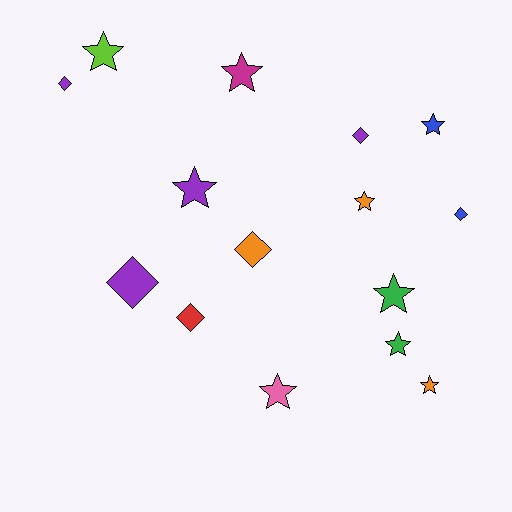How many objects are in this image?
There are 15 objects.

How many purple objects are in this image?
There are 4 purple objects.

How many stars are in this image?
There are 9 stars.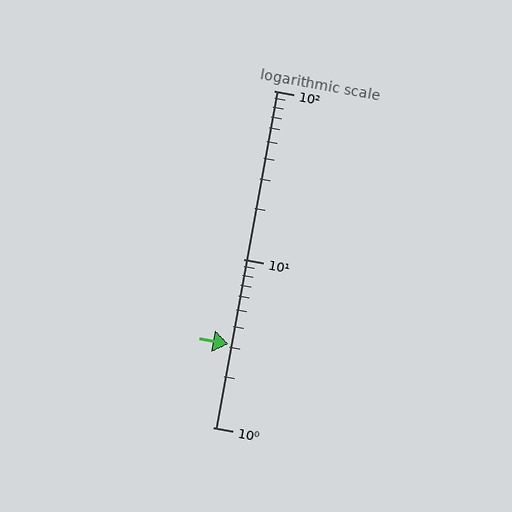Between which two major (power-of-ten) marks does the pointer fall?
The pointer is between 1 and 10.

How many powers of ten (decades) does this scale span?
The scale spans 2 decades, from 1 to 100.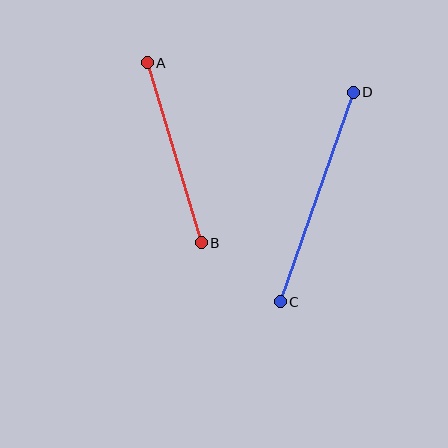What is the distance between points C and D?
The distance is approximately 222 pixels.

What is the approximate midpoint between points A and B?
The midpoint is at approximately (174, 153) pixels.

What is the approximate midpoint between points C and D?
The midpoint is at approximately (317, 197) pixels.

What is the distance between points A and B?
The distance is approximately 188 pixels.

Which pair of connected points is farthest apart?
Points C and D are farthest apart.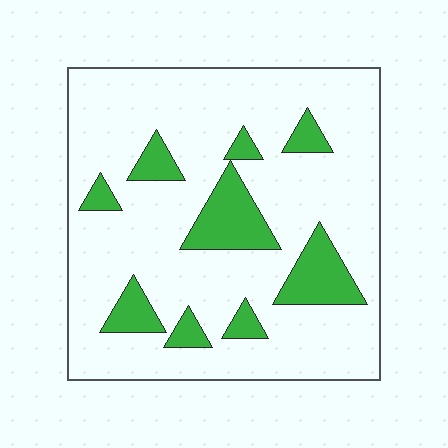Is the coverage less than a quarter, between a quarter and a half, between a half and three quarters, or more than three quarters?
Less than a quarter.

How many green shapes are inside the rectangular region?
9.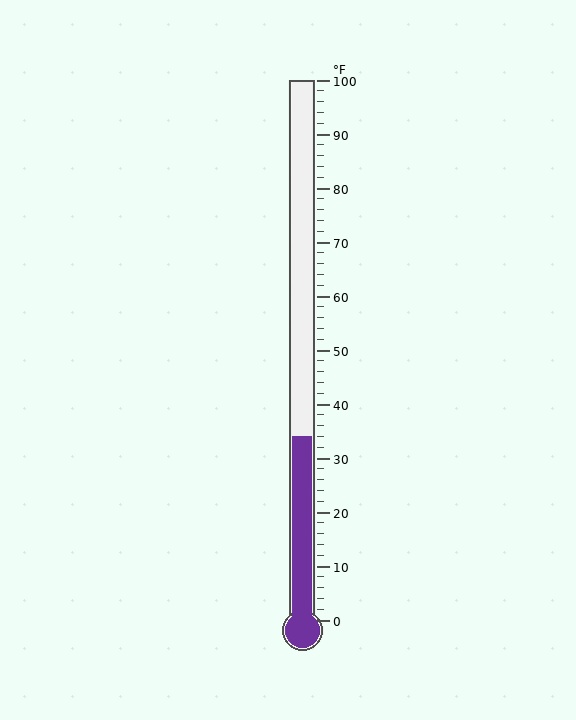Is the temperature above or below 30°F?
The temperature is above 30°F.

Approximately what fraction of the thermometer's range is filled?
The thermometer is filled to approximately 35% of its range.